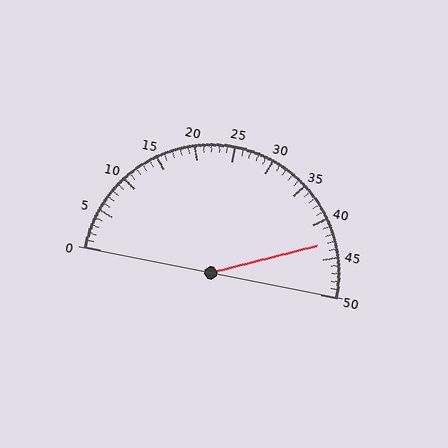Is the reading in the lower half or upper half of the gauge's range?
The reading is in the upper half of the range (0 to 50).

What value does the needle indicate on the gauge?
The needle indicates approximately 43.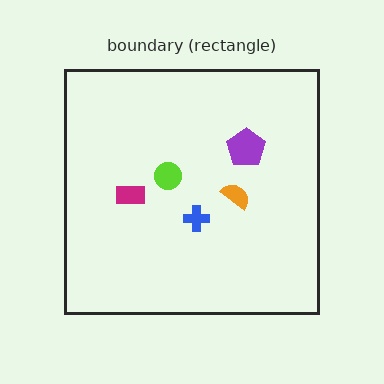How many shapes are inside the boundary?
5 inside, 0 outside.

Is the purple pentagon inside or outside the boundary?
Inside.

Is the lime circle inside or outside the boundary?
Inside.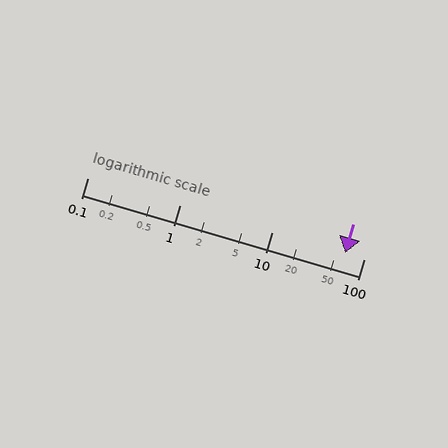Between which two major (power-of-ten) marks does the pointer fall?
The pointer is between 10 and 100.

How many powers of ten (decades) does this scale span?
The scale spans 3 decades, from 0.1 to 100.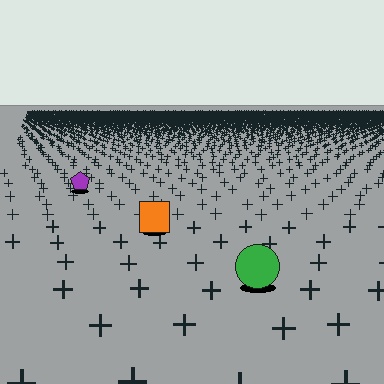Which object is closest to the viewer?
The green circle is closest. The texture marks near it are larger and more spread out.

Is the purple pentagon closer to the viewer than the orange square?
No. The orange square is closer — you can tell from the texture gradient: the ground texture is coarser near it.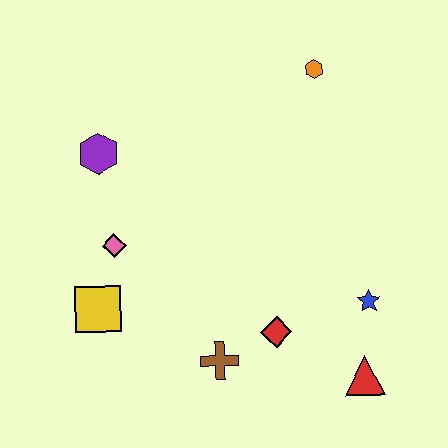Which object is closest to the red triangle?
The blue star is closest to the red triangle.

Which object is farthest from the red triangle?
The purple hexagon is farthest from the red triangle.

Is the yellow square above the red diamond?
Yes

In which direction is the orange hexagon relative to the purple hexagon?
The orange hexagon is to the right of the purple hexagon.